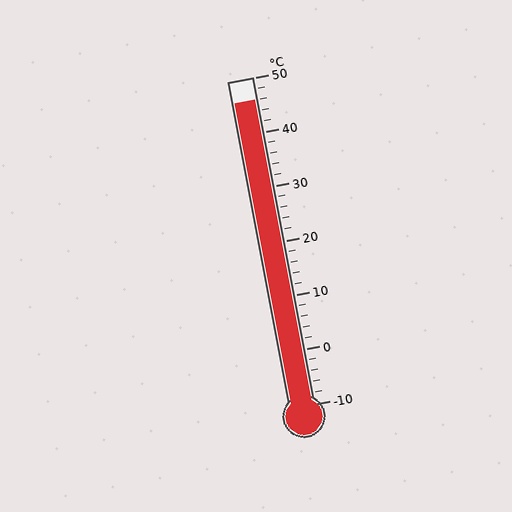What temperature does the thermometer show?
The thermometer shows approximately 46°C.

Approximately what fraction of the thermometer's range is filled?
The thermometer is filled to approximately 95% of its range.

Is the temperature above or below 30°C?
The temperature is above 30°C.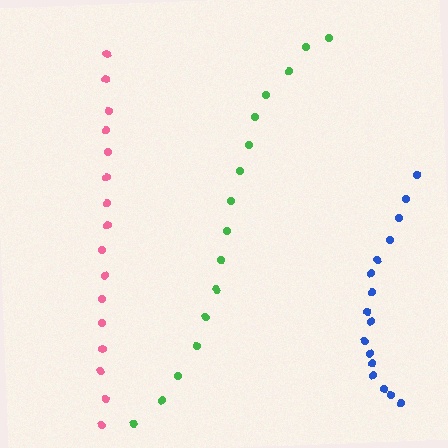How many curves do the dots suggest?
There are 3 distinct paths.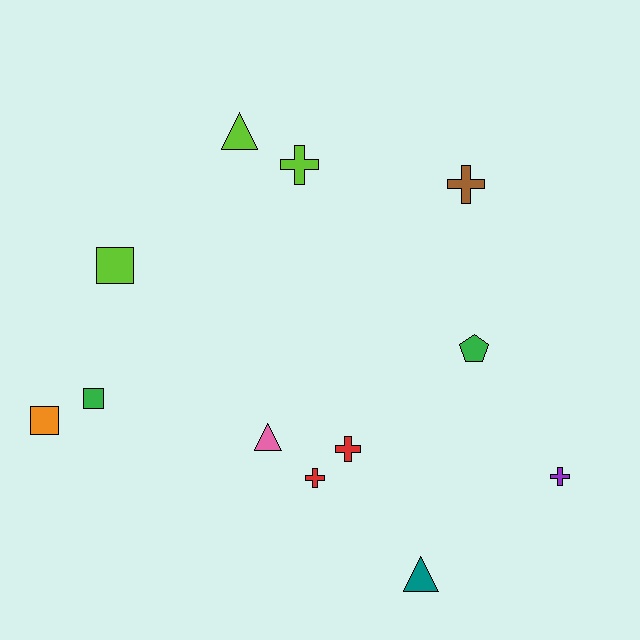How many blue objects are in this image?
There are no blue objects.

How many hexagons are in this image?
There are no hexagons.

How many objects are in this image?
There are 12 objects.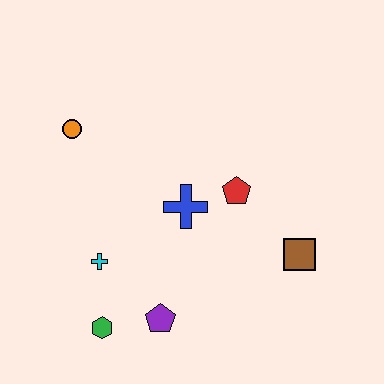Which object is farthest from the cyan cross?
The brown square is farthest from the cyan cross.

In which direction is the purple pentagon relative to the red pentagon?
The purple pentagon is below the red pentagon.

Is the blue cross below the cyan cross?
No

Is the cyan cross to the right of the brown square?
No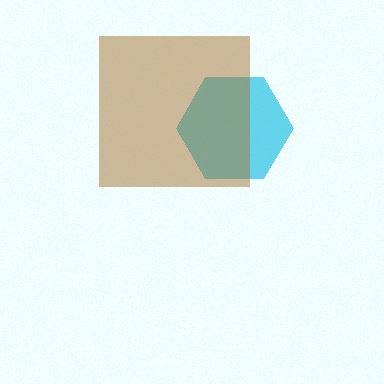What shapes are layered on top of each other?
The layered shapes are: a cyan hexagon, a brown square.